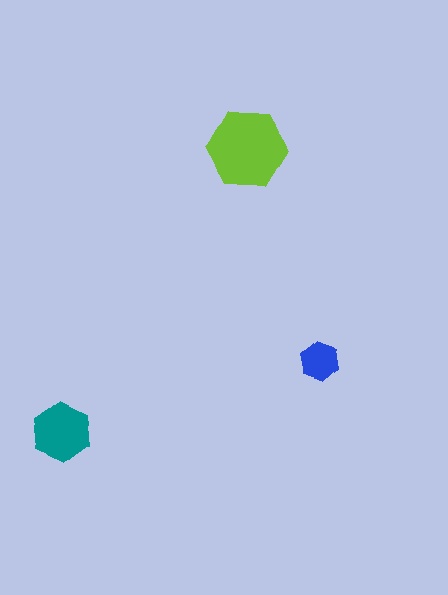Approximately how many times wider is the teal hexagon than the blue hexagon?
About 1.5 times wider.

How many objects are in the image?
There are 3 objects in the image.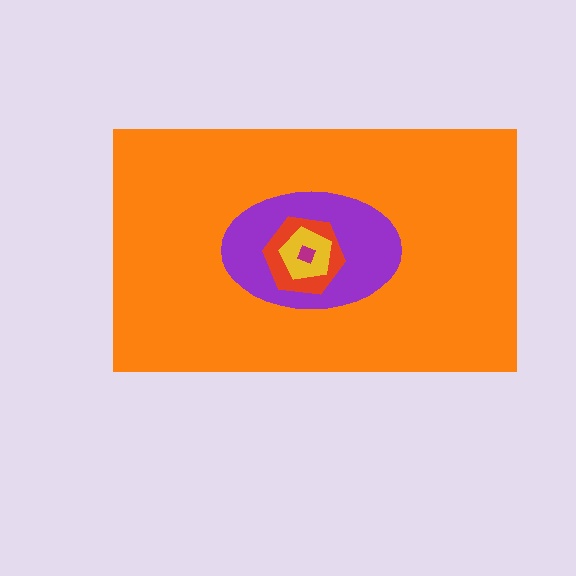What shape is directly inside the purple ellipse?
The red hexagon.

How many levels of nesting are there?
5.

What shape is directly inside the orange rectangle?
The purple ellipse.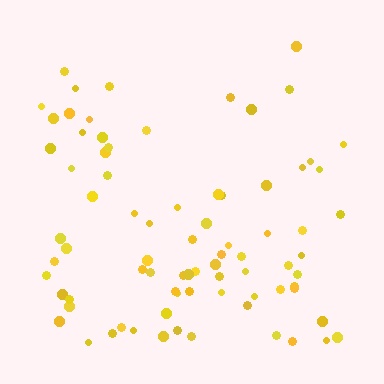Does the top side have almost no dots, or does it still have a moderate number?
Still a moderate number, just noticeably fewer than the bottom.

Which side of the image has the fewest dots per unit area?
The top.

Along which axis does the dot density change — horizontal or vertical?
Vertical.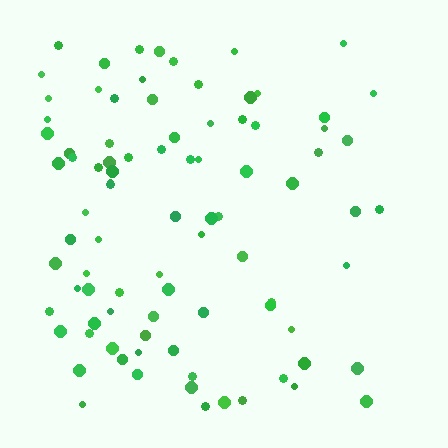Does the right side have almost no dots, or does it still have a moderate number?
Still a moderate number, just noticeably fewer than the left.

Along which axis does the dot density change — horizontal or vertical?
Horizontal.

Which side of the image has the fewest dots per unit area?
The right.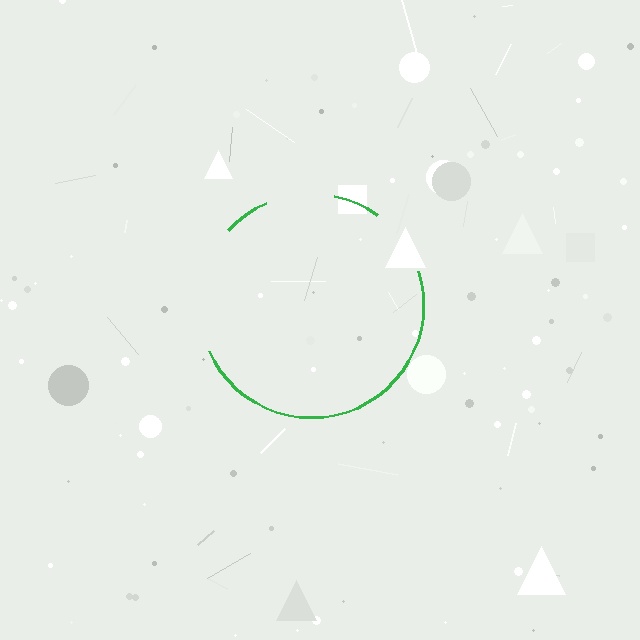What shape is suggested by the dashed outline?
The dashed outline suggests a circle.